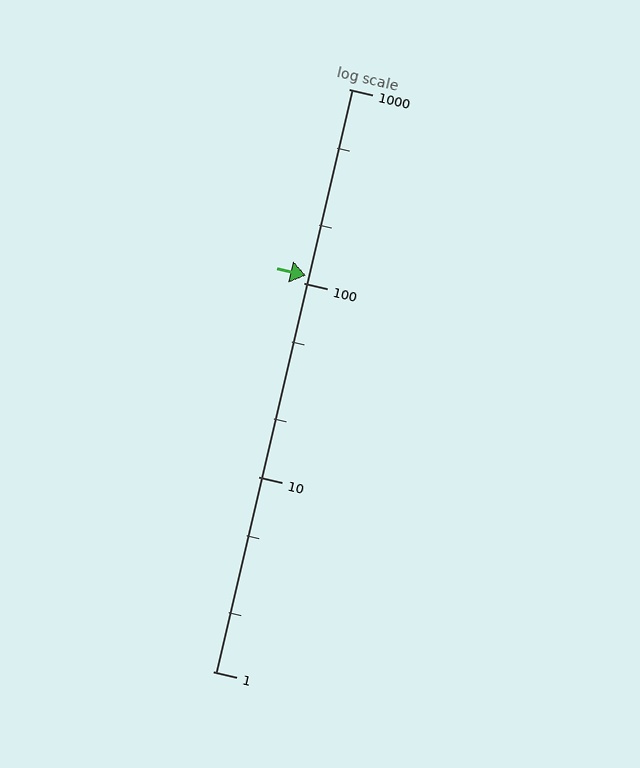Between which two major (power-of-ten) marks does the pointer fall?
The pointer is between 100 and 1000.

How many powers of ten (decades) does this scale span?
The scale spans 3 decades, from 1 to 1000.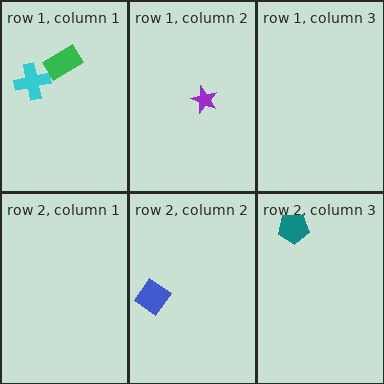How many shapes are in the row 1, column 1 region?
2.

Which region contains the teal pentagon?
The row 2, column 3 region.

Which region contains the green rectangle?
The row 1, column 1 region.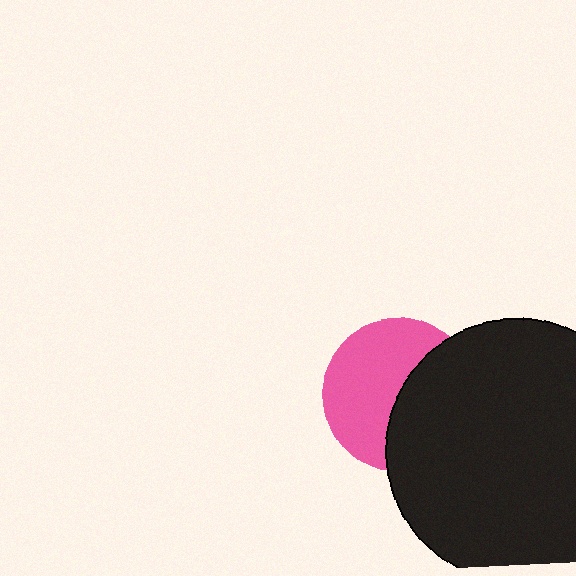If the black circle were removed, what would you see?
You would see the complete pink circle.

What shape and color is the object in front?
The object in front is a black circle.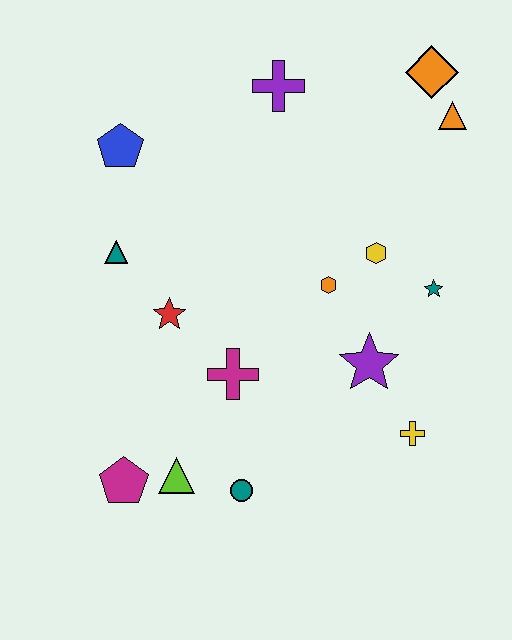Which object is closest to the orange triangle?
The orange diamond is closest to the orange triangle.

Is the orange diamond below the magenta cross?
No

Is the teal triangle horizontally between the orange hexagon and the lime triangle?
No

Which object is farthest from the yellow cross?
The blue pentagon is farthest from the yellow cross.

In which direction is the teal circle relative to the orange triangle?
The teal circle is below the orange triangle.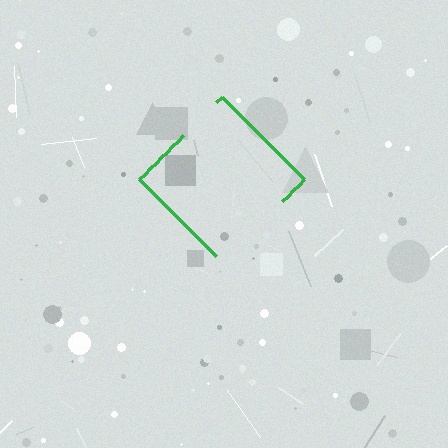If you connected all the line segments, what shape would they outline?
They would outline a diamond.